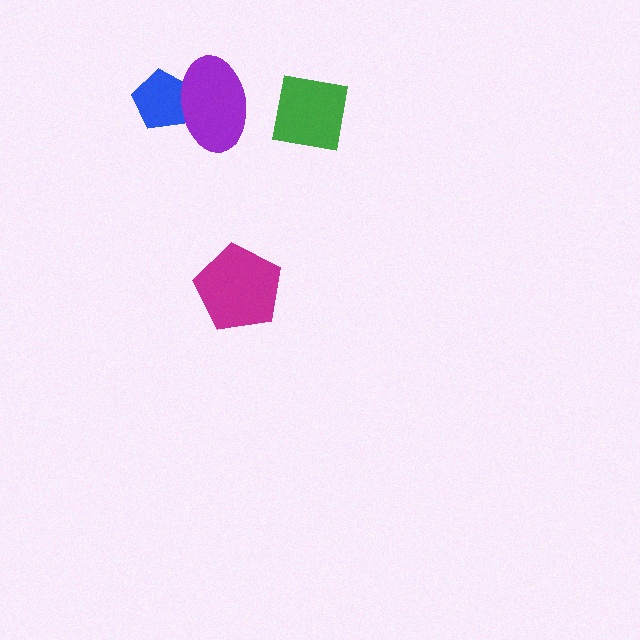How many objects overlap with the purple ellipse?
1 object overlaps with the purple ellipse.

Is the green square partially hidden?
No, no other shape covers it.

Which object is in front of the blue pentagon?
The purple ellipse is in front of the blue pentagon.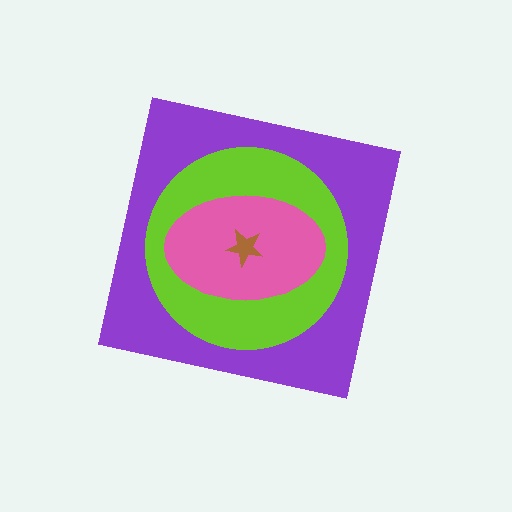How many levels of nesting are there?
4.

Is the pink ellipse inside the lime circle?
Yes.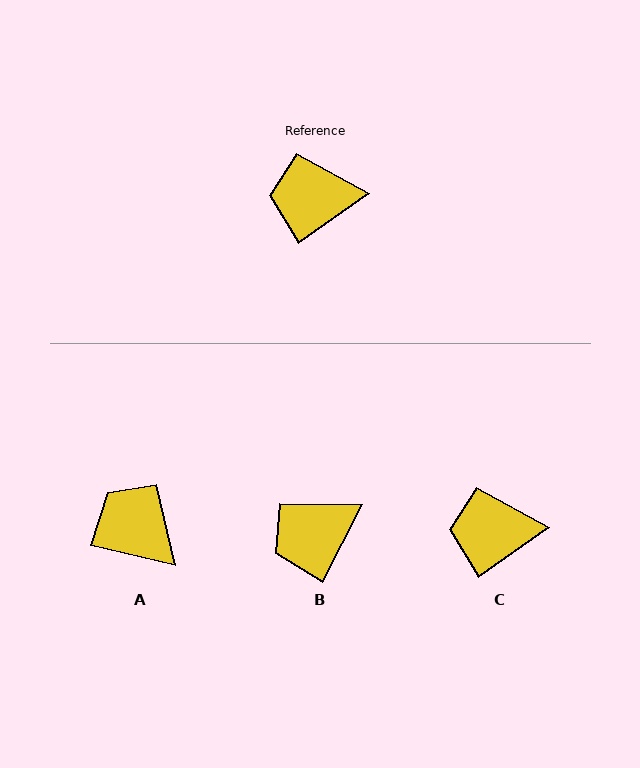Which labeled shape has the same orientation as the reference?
C.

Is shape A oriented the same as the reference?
No, it is off by about 48 degrees.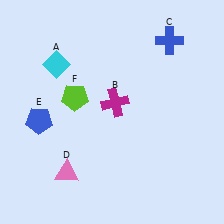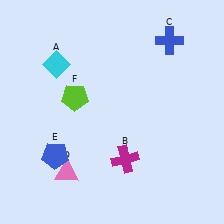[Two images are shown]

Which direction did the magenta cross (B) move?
The magenta cross (B) moved down.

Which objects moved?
The objects that moved are: the magenta cross (B), the blue pentagon (E).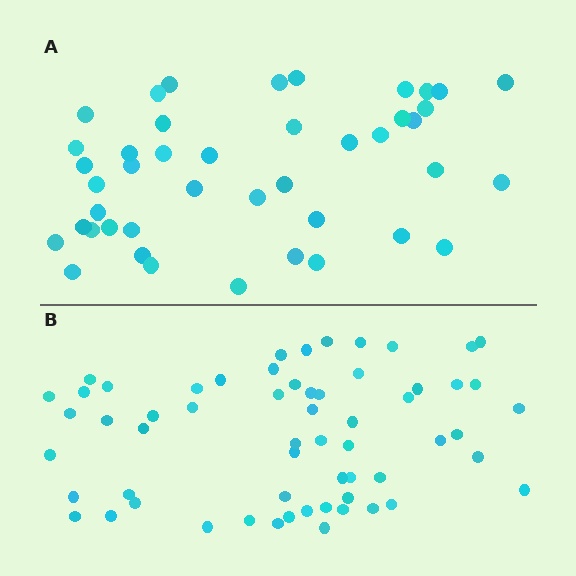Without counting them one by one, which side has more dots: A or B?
Region B (the bottom region) has more dots.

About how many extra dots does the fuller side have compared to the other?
Region B has approximately 15 more dots than region A.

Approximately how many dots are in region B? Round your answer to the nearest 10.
About 60 dots.